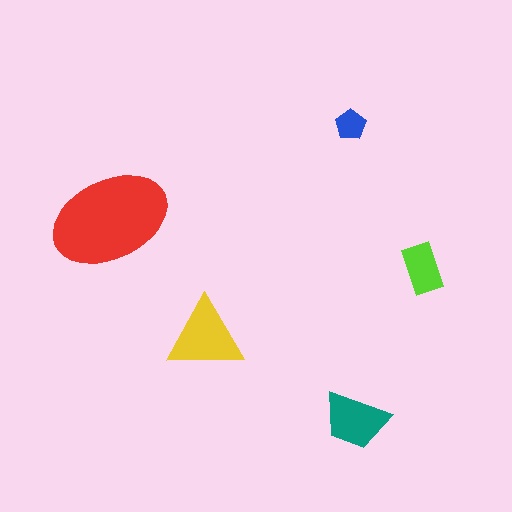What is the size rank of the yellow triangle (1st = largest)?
2nd.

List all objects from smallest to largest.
The blue pentagon, the lime rectangle, the teal trapezoid, the yellow triangle, the red ellipse.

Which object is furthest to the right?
The lime rectangle is rightmost.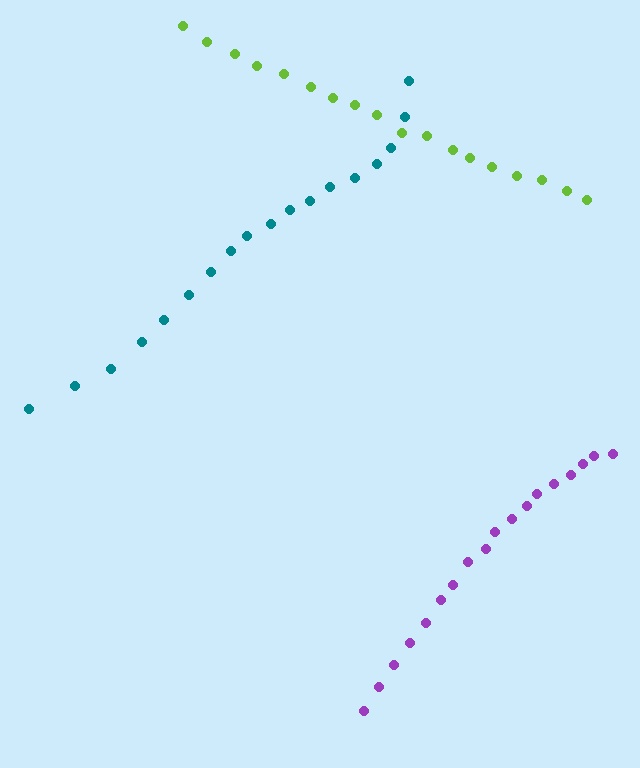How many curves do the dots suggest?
There are 3 distinct paths.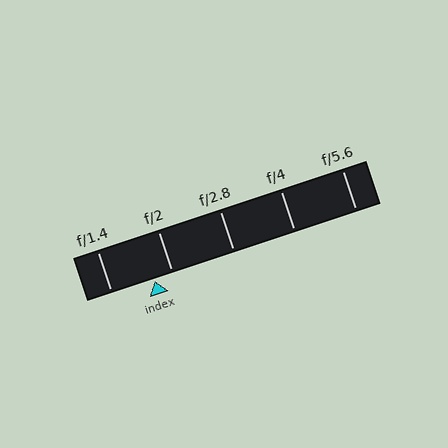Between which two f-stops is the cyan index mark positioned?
The index mark is between f/1.4 and f/2.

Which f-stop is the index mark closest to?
The index mark is closest to f/2.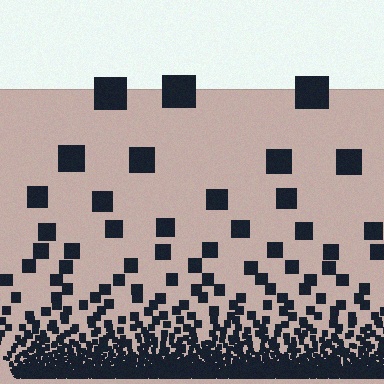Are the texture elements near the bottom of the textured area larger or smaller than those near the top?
Smaller. The gradient is inverted — elements near the bottom are smaller and denser.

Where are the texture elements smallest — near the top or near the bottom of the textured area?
Near the bottom.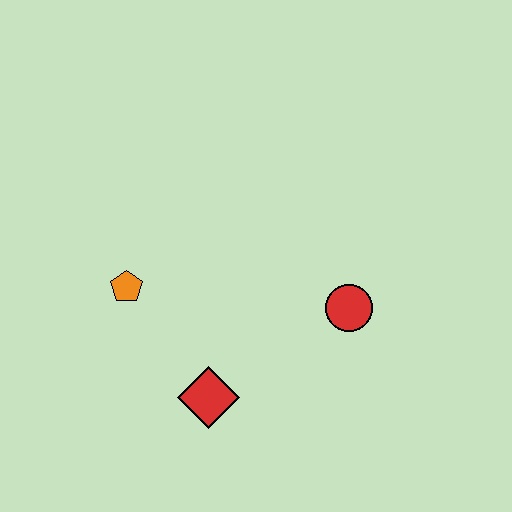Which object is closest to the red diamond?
The orange pentagon is closest to the red diamond.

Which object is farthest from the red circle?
The orange pentagon is farthest from the red circle.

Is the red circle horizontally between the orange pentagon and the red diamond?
No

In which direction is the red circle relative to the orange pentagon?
The red circle is to the right of the orange pentagon.